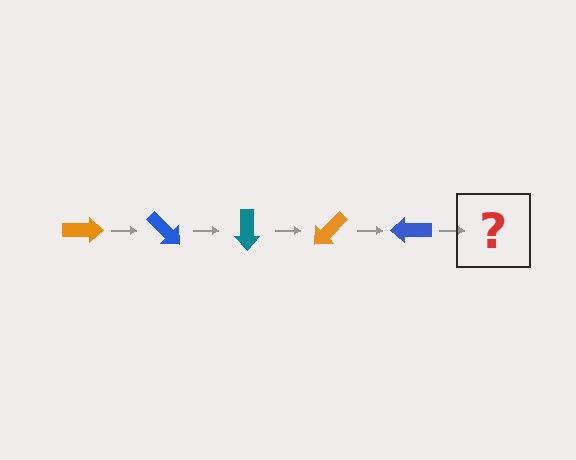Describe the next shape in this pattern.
It should be a teal arrow, rotated 225 degrees from the start.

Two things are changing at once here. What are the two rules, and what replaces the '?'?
The two rules are that it rotates 45 degrees each step and the color cycles through orange, blue, and teal. The '?' should be a teal arrow, rotated 225 degrees from the start.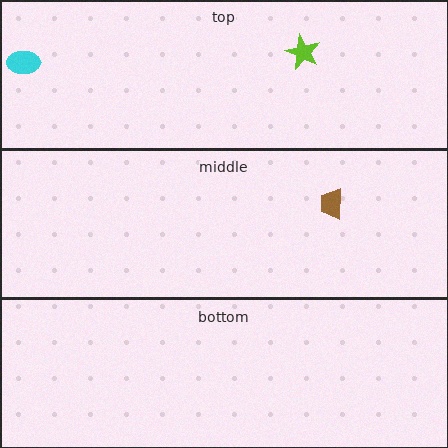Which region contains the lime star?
The top region.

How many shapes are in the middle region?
1.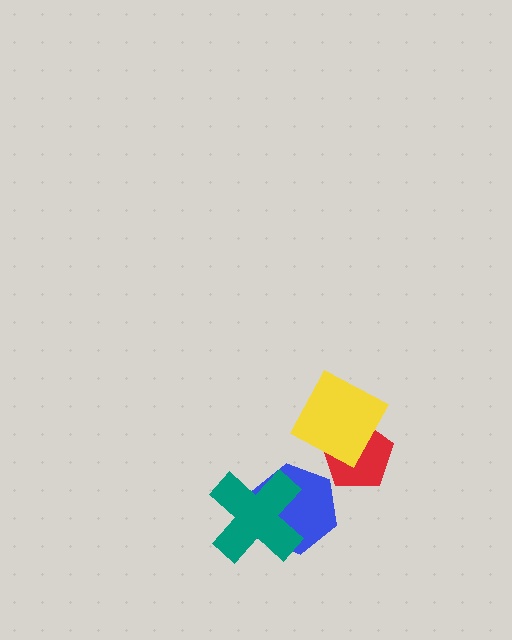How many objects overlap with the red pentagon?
1 object overlaps with the red pentagon.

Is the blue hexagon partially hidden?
Yes, it is partially covered by another shape.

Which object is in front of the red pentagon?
The yellow square is in front of the red pentagon.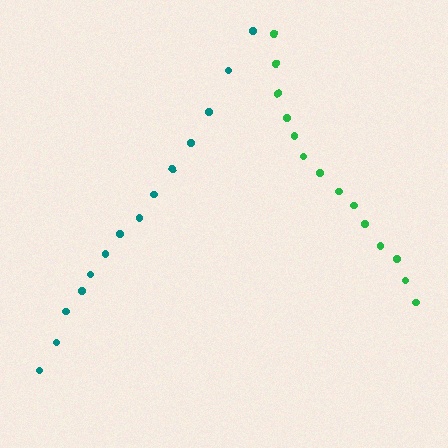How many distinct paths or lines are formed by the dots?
There are 2 distinct paths.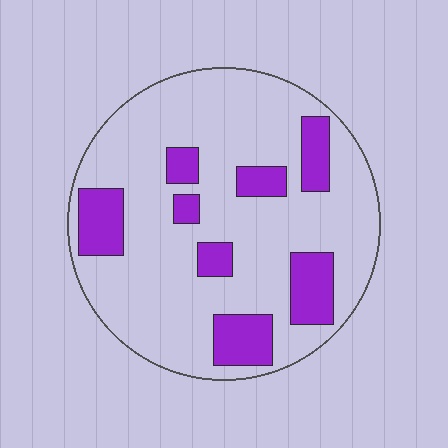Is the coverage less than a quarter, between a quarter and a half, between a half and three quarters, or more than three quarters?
Less than a quarter.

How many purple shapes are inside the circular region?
8.